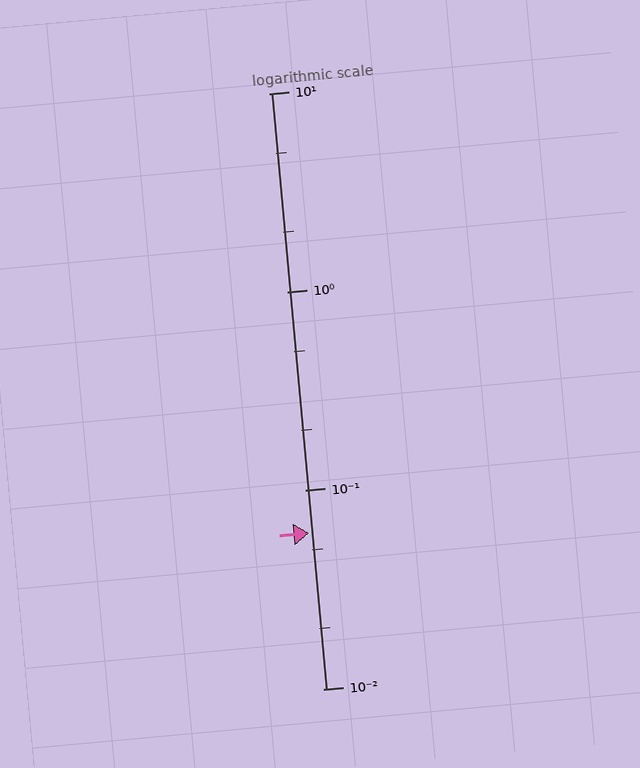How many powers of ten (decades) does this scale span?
The scale spans 3 decades, from 0.01 to 10.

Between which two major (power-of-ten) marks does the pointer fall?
The pointer is between 0.01 and 0.1.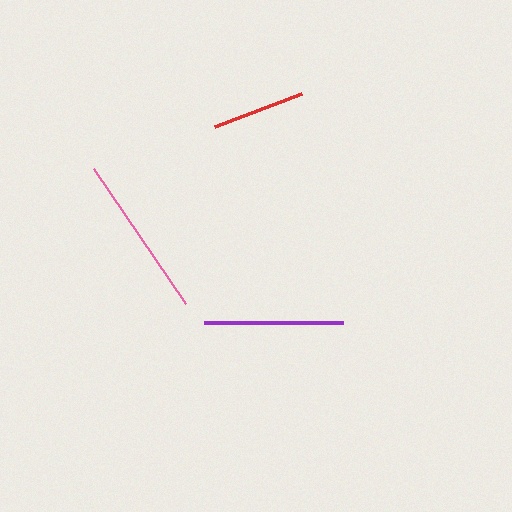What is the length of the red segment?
The red segment is approximately 92 pixels long.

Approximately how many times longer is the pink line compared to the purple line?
The pink line is approximately 1.2 times the length of the purple line.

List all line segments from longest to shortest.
From longest to shortest: pink, purple, red.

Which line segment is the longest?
The pink line is the longest at approximately 163 pixels.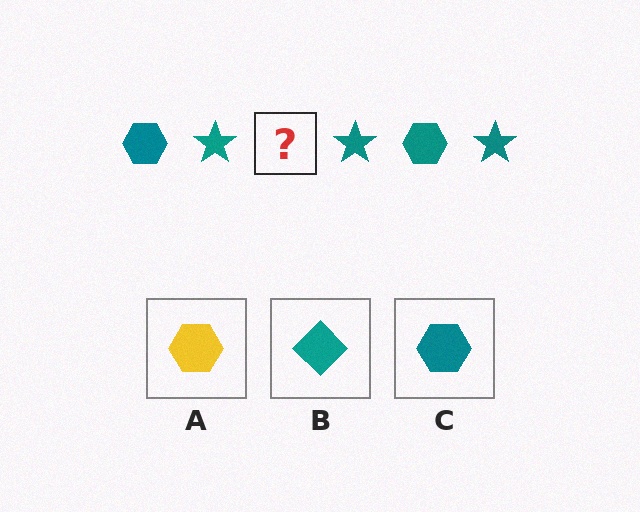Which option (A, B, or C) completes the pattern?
C.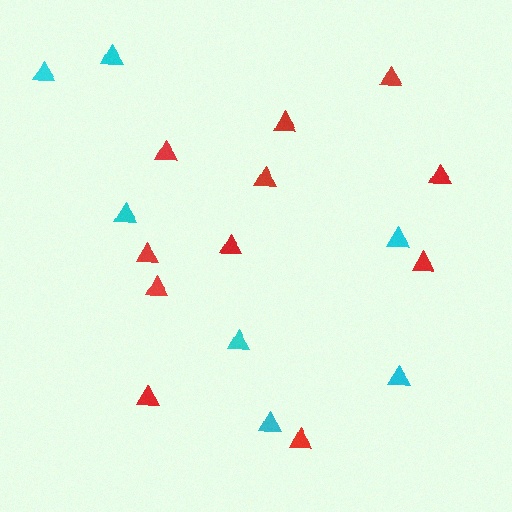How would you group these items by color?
There are 2 groups: one group of red triangles (11) and one group of cyan triangles (7).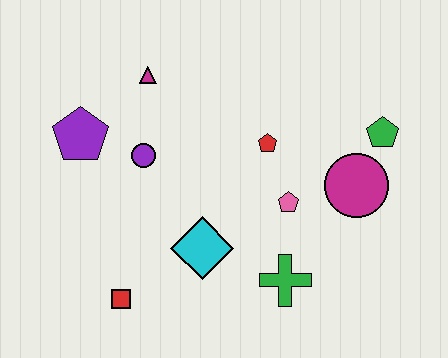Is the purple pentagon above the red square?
Yes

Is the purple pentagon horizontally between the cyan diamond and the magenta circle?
No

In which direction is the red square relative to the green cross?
The red square is to the left of the green cross.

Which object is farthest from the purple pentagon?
The green pentagon is farthest from the purple pentagon.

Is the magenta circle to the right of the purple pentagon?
Yes